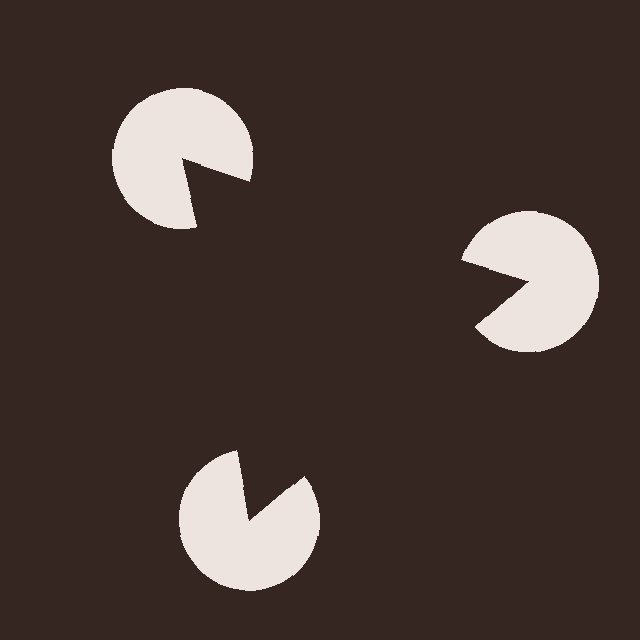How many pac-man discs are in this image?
There are 3 — one at each vertex of the illusory triangle.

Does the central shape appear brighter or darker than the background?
It typically appears slightly darker than the background, even though no actual brightness change is drawn.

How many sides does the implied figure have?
3 sides.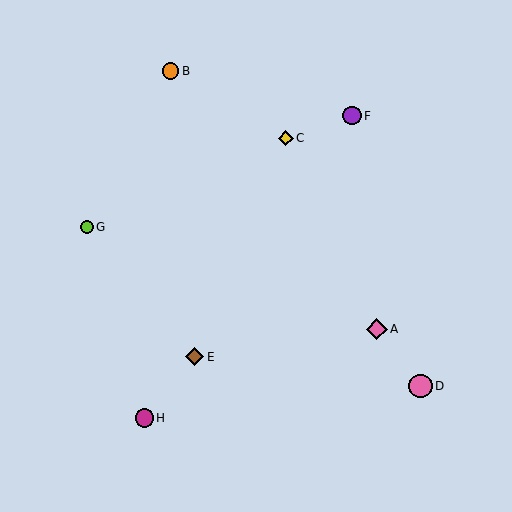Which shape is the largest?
The pink circle (labeled D) is the largest.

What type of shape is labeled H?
Shape H is a magenta circle.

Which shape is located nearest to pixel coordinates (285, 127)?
The yellow diamond (labeled C) at (286, 138) is nearest to that location.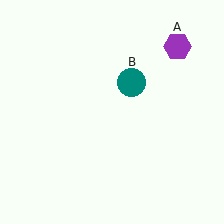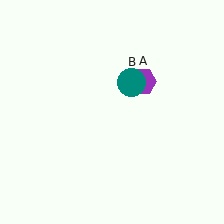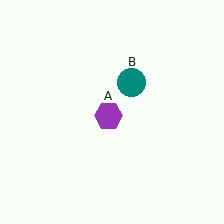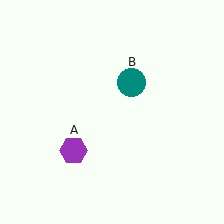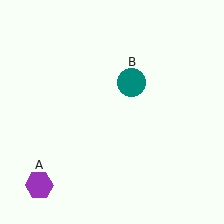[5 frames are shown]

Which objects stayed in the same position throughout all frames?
Teal circle (object B) remained stationary.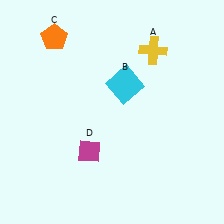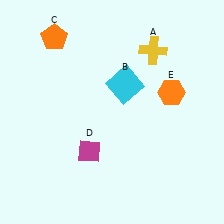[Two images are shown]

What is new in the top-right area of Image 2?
An orange hexagon (E) was added in the top-right area of Image 2.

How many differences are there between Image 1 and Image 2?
There is 1 difference between the two images.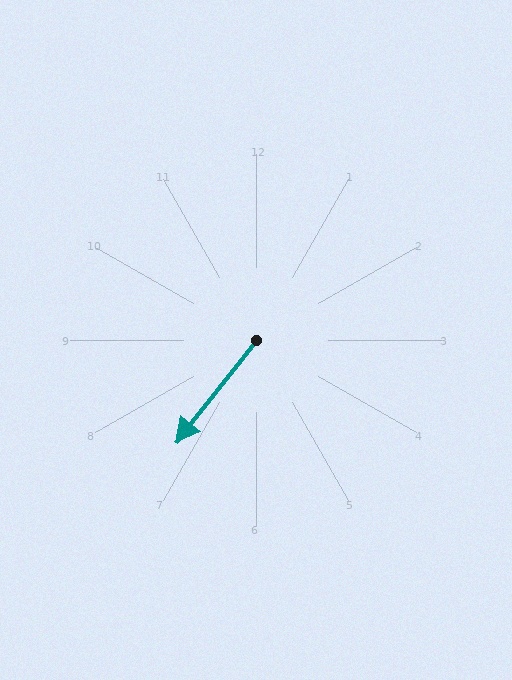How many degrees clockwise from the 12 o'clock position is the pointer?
Approximately 218 degrees.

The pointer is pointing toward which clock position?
Roughly 7 o'clock.